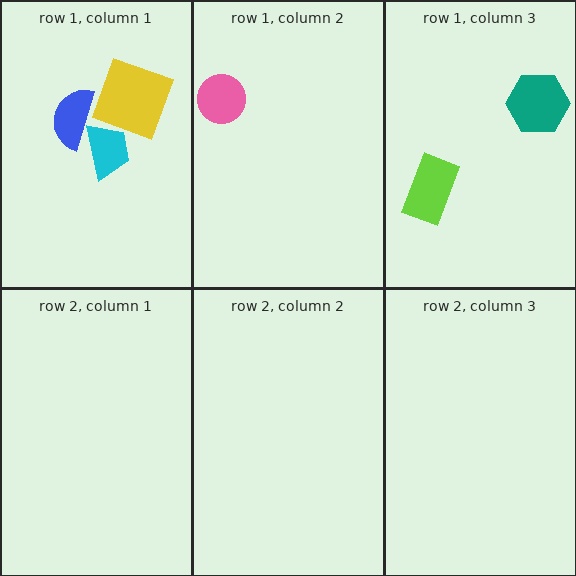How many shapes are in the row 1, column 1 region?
3.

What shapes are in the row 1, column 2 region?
The pink circle.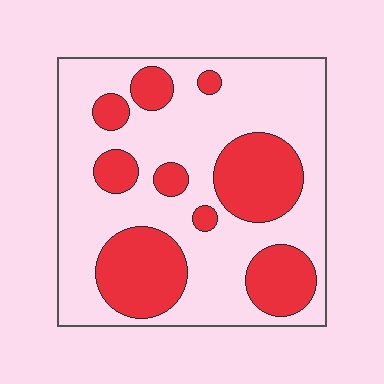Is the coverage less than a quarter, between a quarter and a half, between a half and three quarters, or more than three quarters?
Between a quarter and a half.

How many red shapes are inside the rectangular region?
9.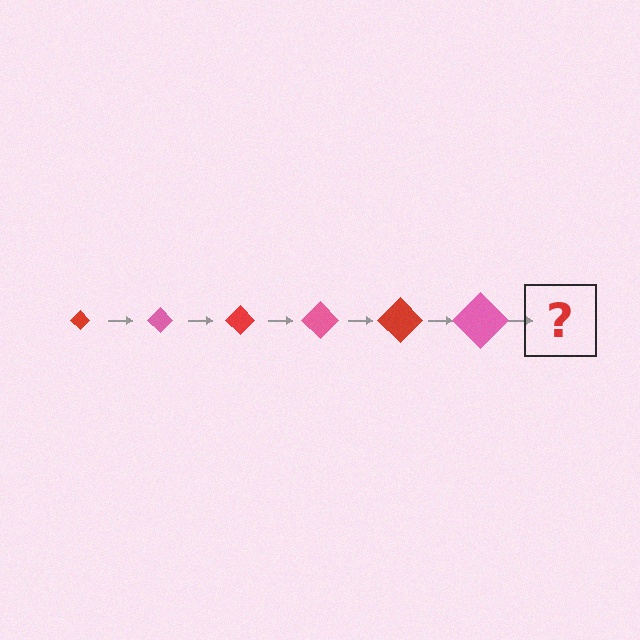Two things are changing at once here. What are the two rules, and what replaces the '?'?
The two rules are that the diamond grows larger each step and the color cycles through red and pink. The '?' should be a red diamond, larger than the previous one.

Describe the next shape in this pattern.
It should be a red diamond, larger than the previous one.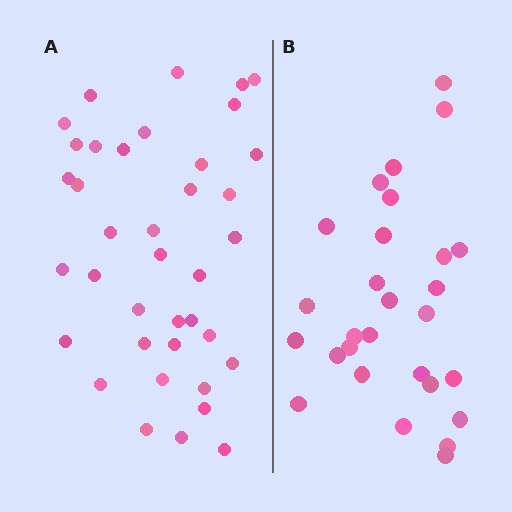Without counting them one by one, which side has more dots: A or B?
Region A (the left region) has more dots.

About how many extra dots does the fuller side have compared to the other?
Region A has roughly 10 or so more dots than region B.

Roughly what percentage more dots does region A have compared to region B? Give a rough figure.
About 35% more.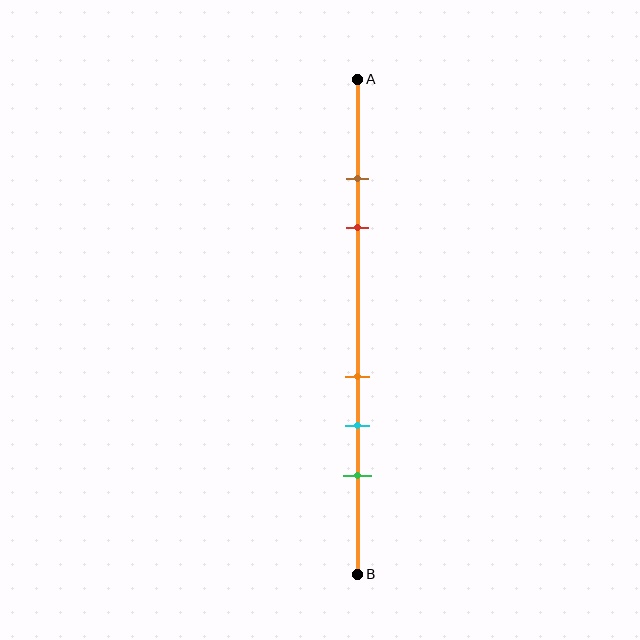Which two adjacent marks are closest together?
The brown and red marks are the closest adjacent pair.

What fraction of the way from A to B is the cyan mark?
The cyan mark is approximately 70% (0.7) of the way from A to B.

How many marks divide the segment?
There are 5 marks dividing the segment.